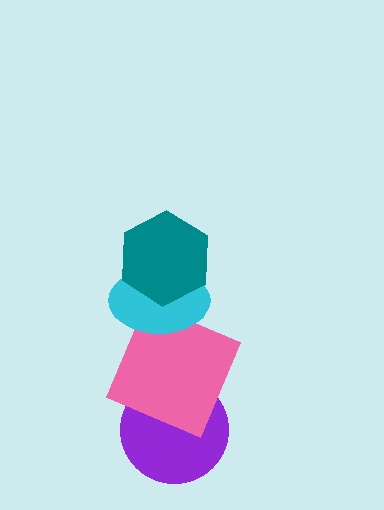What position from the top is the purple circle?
The purple circle is 4th from the top.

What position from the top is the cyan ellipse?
The cyan ellipse is 2nd from the top.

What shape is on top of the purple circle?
The pink square is on top of the purple circle.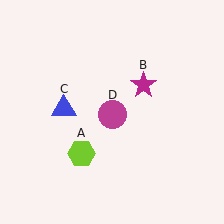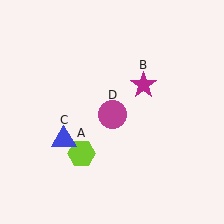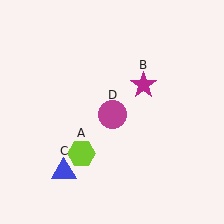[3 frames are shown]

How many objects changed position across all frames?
1 object changed position: blue triangle (object C).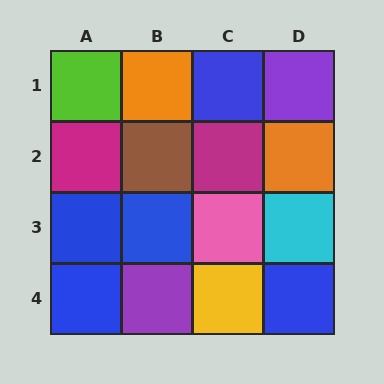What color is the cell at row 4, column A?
Blue.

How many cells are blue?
5 cells are blue.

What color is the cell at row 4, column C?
Yellow.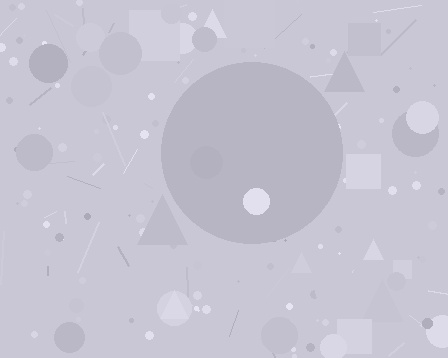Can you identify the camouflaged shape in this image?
The camouflaged shape is a circle.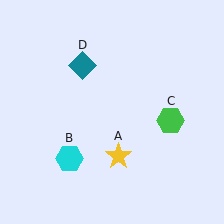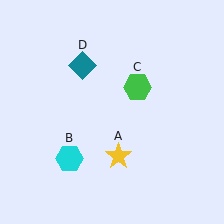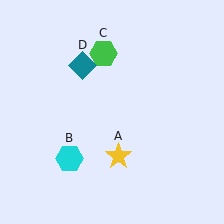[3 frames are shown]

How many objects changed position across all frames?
1 object changed position: green hexagon (object C).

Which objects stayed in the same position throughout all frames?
Yellow star (object A) and cyan hexagon (object B) and teal diamond (object D) remained stationary.